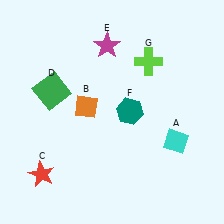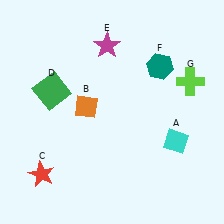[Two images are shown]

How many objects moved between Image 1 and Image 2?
2 objects moved between the two images.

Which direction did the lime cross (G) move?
The lime cross (G) moved right.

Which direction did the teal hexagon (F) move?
The teal hexagon (F) moved up.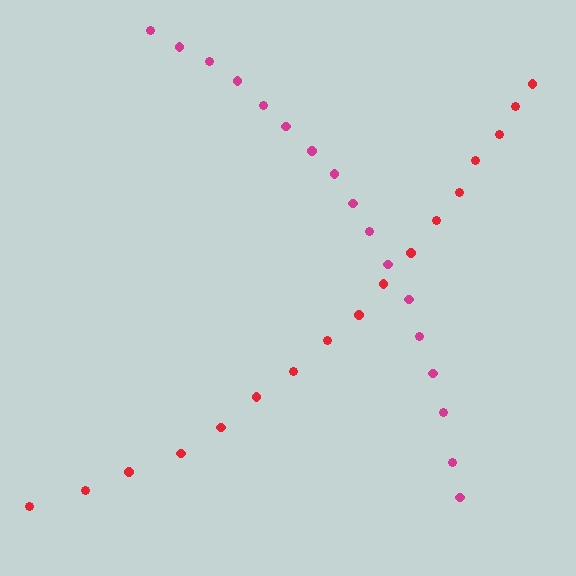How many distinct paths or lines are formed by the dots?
There are 2 distinct paths.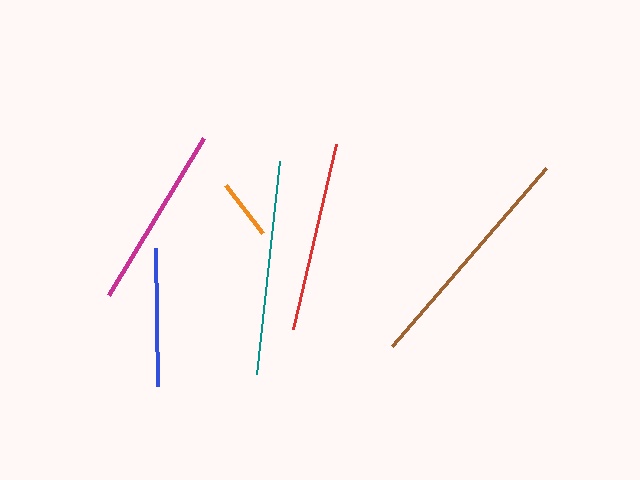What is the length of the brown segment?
The brown segment is approximately 235 pixels long.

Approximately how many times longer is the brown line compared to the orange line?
The brown line is approximately 3.8 times the length of the orange line.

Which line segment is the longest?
The brown line is the longest at approximately 235 pixels.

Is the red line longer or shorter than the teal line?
The teal line is longer than the red line.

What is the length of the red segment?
The red segment is approximately 190 pixels long.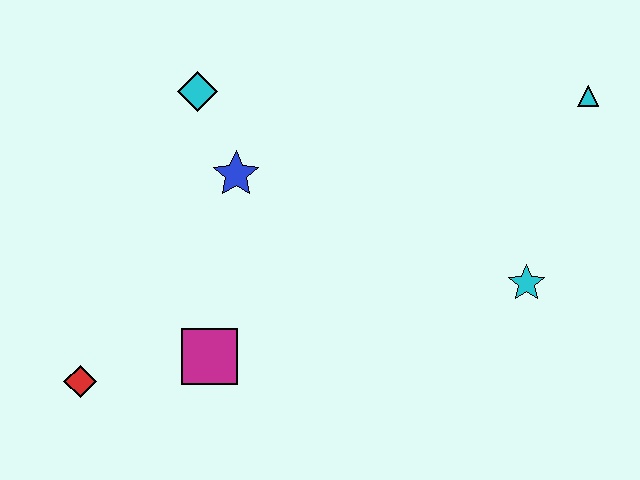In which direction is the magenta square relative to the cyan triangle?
The magenta square is to the left of the cyan triangle.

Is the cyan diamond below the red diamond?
No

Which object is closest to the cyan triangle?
The cyan star is closest to the cyan triangle.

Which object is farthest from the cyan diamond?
The cyan triangle is farthest from the cyan diamond.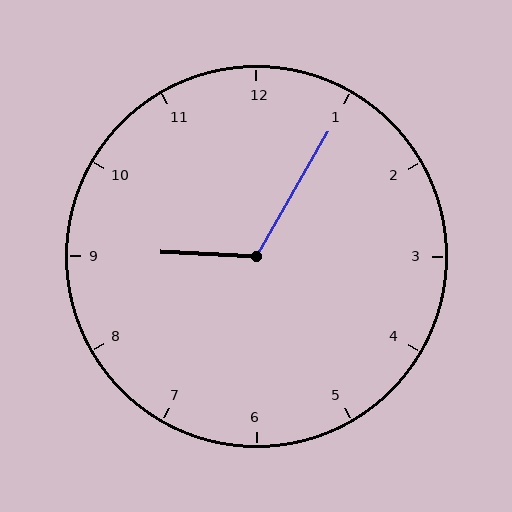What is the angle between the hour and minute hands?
Approximately 118 degrees.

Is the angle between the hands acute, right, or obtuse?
It is obtuse.